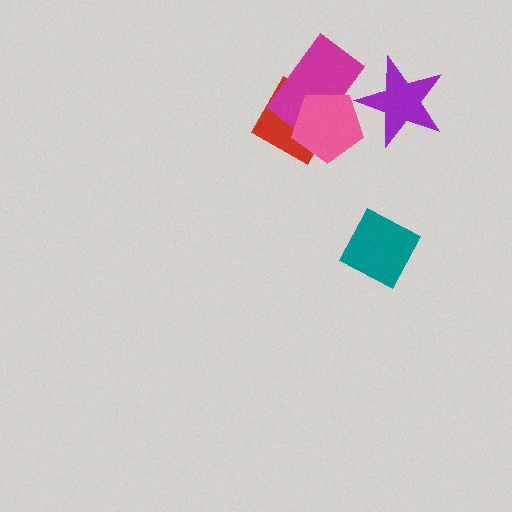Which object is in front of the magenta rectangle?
The pink pentagon is in front of the magenta rectangle.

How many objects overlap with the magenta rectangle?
2 objects overlap with the magenta rectangle.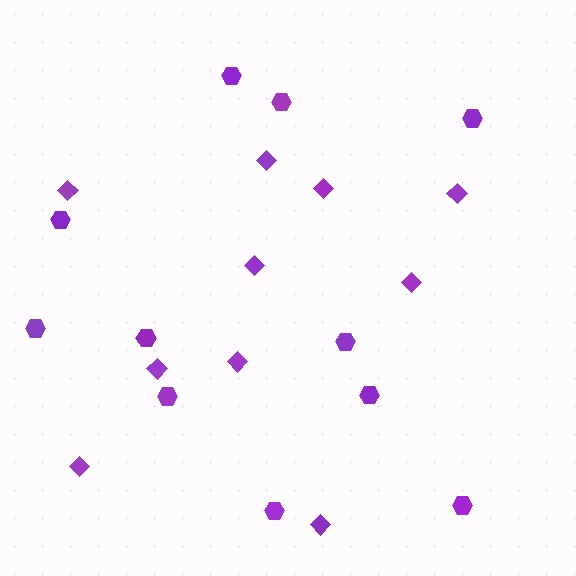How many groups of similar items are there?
There are 2 groups: one group of hexagons (11) and one group of diamonds (10).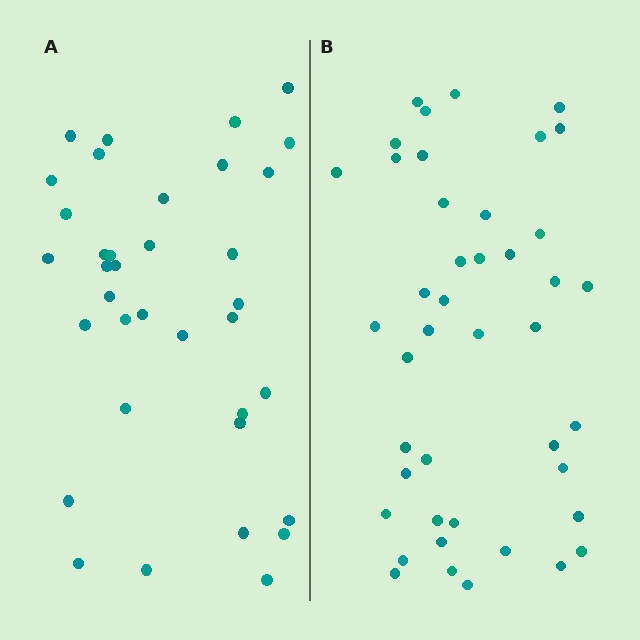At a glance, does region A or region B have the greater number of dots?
Region B (the right region) has more dots.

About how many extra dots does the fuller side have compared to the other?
Region B has roughly 8 or so more dots than region A.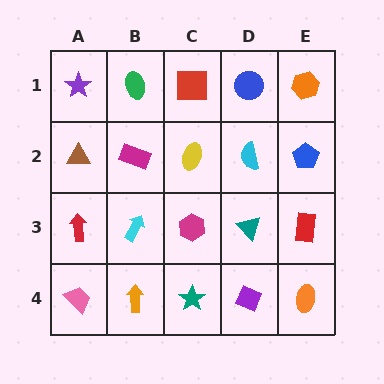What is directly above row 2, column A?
A purple star.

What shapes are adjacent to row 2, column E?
An orange hexagon (row 1, column E), a red rectangle (row 3, column E), a cyan semicircle (row 2, column D).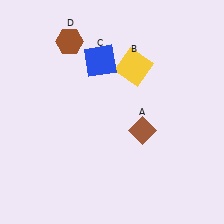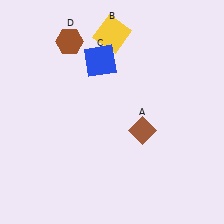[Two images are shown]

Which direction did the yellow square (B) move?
The yellow square (B) moved up.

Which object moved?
The yellow square (B) moved up.